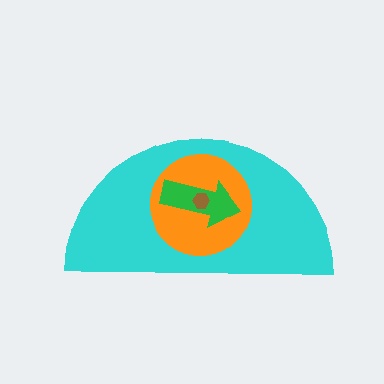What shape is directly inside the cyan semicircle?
The orange circle.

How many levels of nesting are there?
4.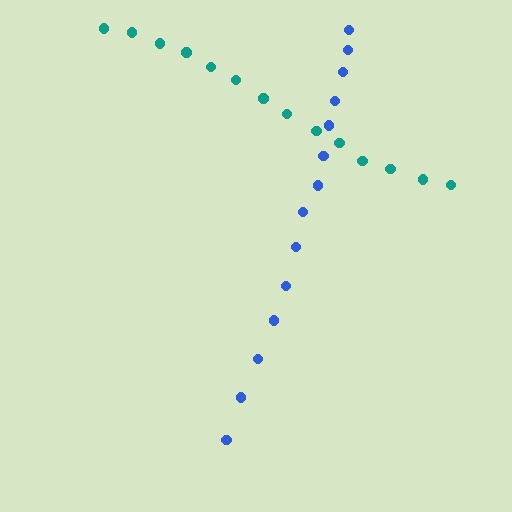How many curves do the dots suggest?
There are 2 distinct paths.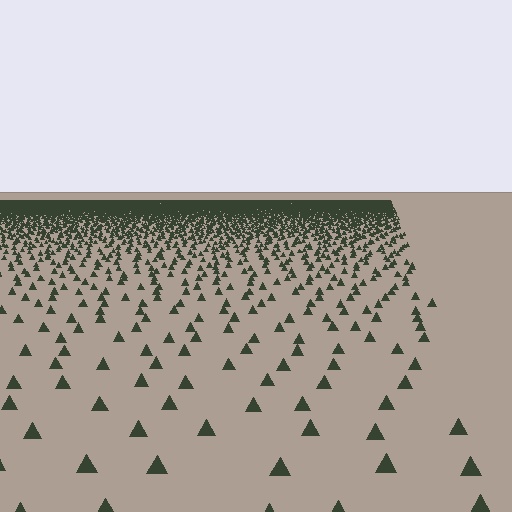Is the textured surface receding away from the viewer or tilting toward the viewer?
The surface is receding away from the viewer. Texture elements get smaller and denser toward the top.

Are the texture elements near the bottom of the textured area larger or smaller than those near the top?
Larger. Near the bottom, elements are closer to the viewer and appear at a bigger on-screen size.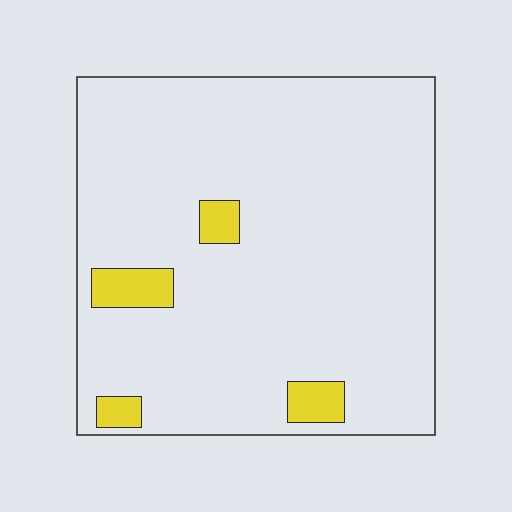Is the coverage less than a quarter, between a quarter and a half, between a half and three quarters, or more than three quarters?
Less than a quarter.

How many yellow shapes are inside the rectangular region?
4.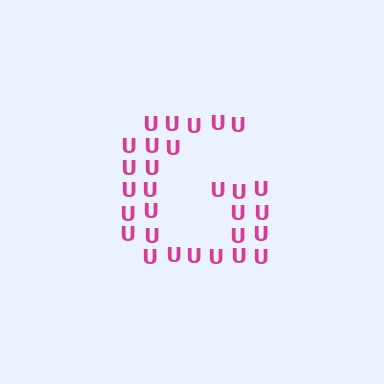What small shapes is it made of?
It is made of small letter U's.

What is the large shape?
The large shape is the letter G.